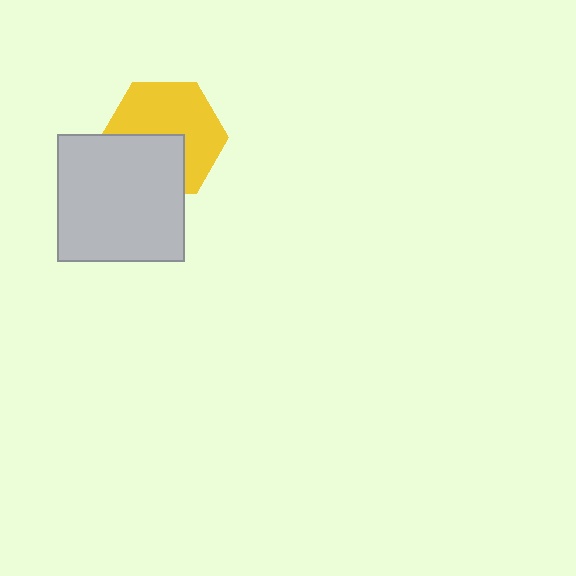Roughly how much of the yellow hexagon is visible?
About half of it is visible (roughly 61%).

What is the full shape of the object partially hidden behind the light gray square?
The partially hidden object is a yellow hexagon.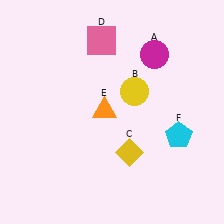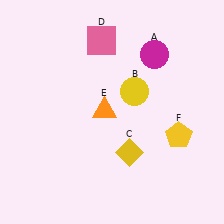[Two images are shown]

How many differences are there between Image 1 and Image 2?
There is 1 difference between the two images.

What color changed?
The pentagon (F) changed from cyan in Image 1 to yellow in Image 2.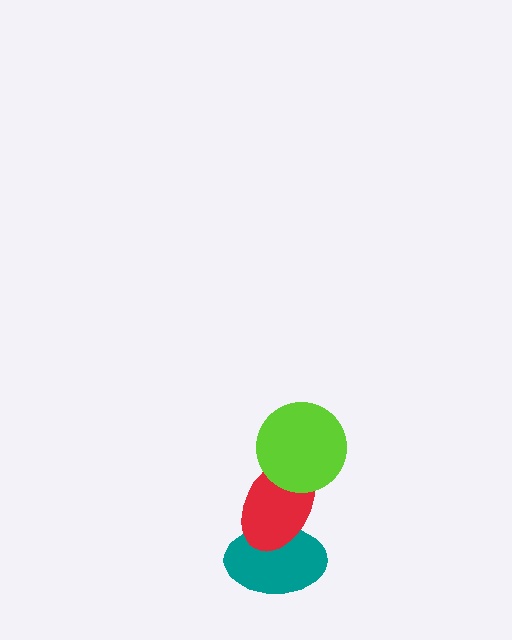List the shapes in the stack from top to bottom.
From top to bottom: the lime circle, the red ellipse, the teal ellipse.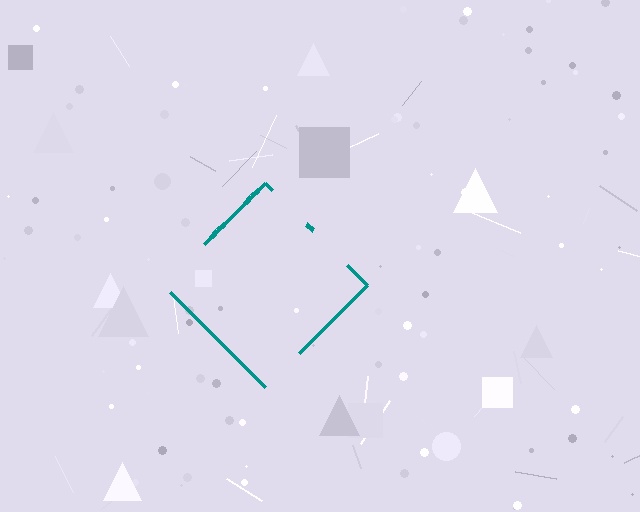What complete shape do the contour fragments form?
The contour fragments form a diamond.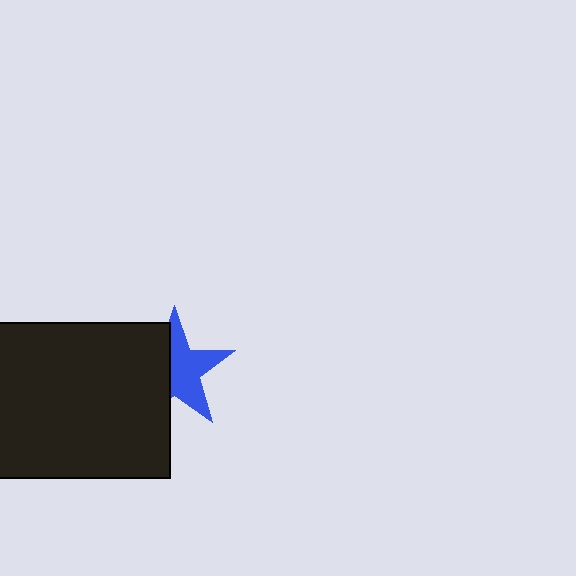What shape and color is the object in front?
The object in front is a black rectangle.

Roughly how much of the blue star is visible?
About half of it is visible (roughly 56%).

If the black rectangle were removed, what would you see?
You would see the complete blue star.